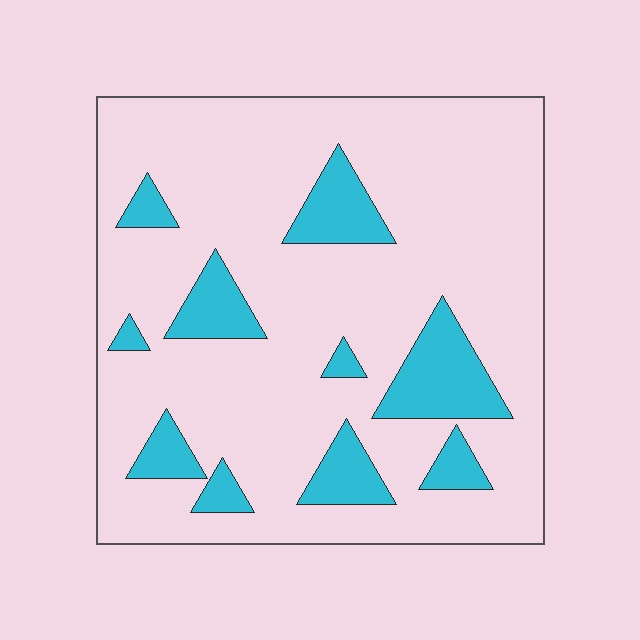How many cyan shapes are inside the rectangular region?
10.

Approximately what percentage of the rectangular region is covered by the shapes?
Approximately 15%.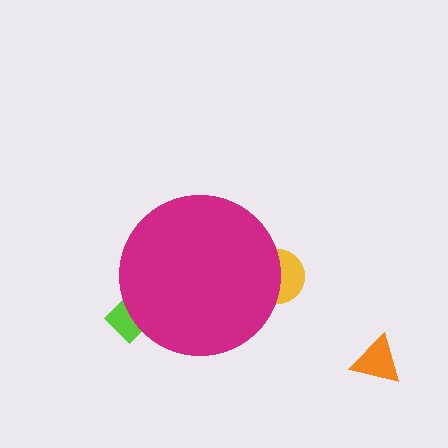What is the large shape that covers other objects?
A magenta circle.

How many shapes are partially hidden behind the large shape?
2 shapes are partially hidden.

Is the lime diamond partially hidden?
Yes, the lime diamond is partially hidden behind the magenta circle.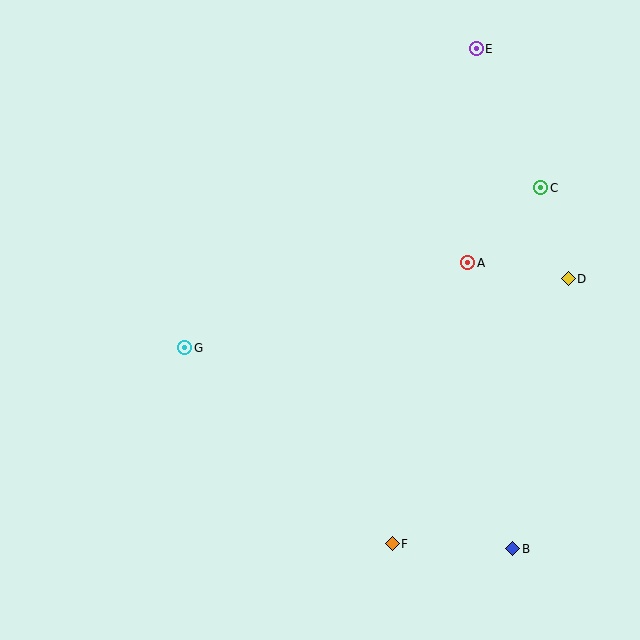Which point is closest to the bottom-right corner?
Point B is closest to the bottom-right corner.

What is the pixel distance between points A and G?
The distance between A and G is 295 pixels.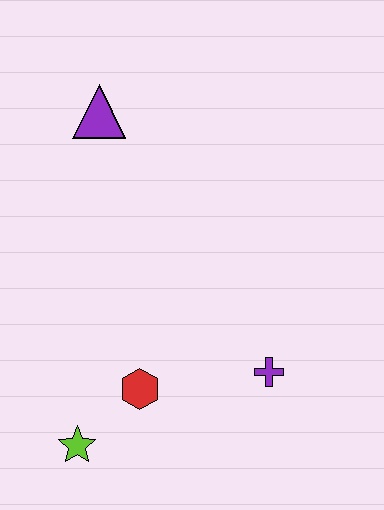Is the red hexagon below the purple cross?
Yes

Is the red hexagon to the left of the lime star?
No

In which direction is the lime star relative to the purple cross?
The lime star is to the left of the purple cross.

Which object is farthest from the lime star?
The purple triangle is farthest from the lime star.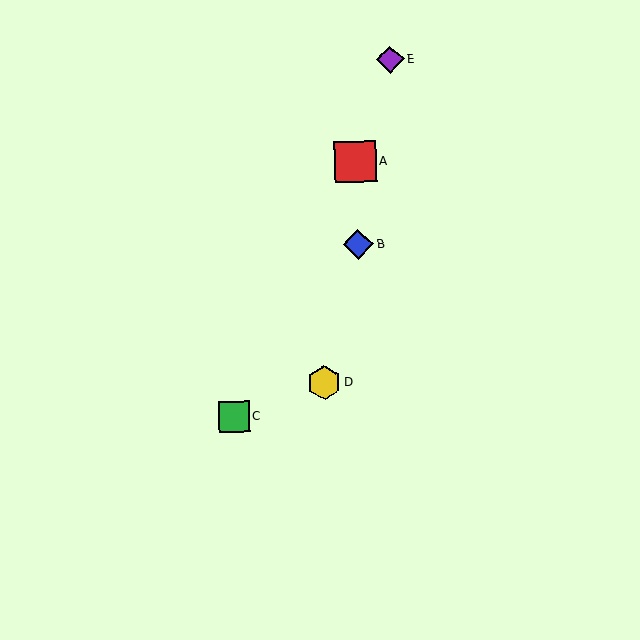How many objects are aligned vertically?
2 objects (A, B) are aligned vertically.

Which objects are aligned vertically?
Objects A, B are aligned vertically.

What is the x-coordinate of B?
Object B is at x≈358.